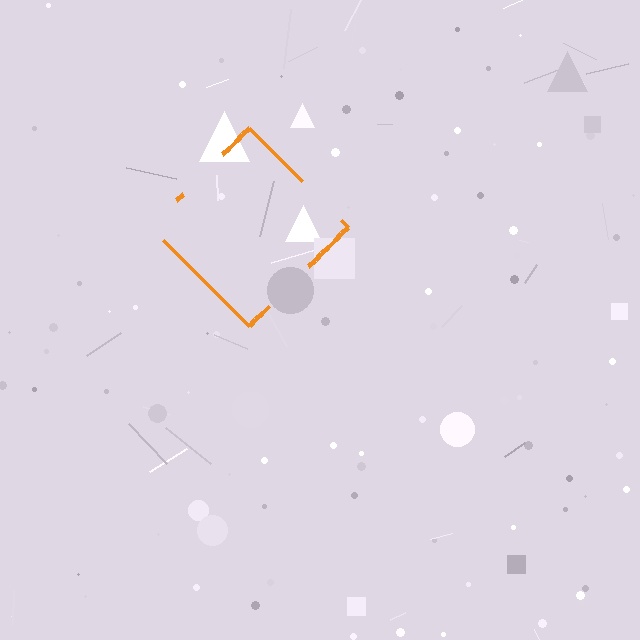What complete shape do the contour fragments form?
The contour fragments form a diamond.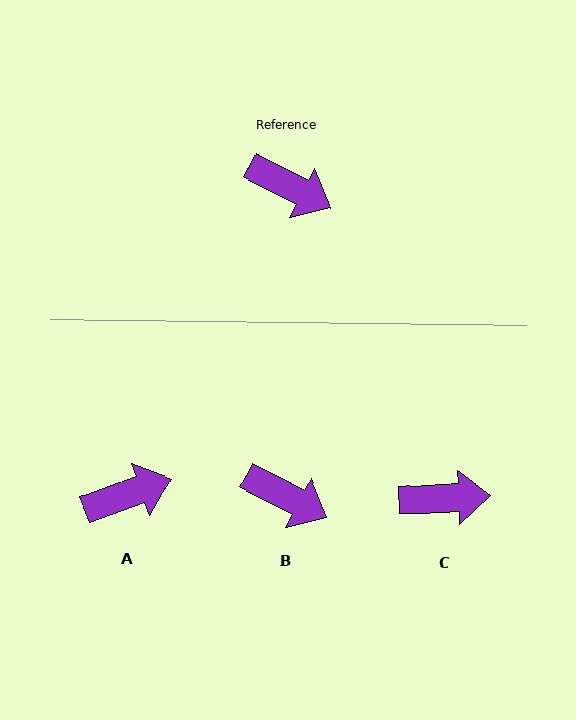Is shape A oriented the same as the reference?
No, it is off by about 47 degrees.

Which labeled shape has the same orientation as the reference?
B.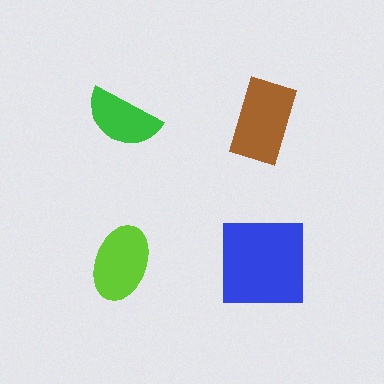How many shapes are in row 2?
2 shapes.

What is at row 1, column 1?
A green semicircle.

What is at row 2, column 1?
A lime ellipse.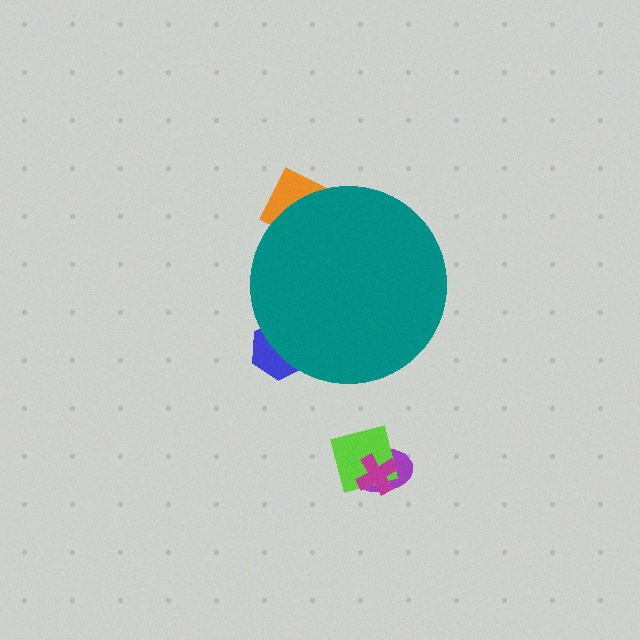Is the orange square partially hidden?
Yes, the orange square is partially hidden behind the teal circle.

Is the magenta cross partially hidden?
No, the magenta cross is fully visible.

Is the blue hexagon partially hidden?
Yes, the blue hexagon is partially hidden behind the teal circle.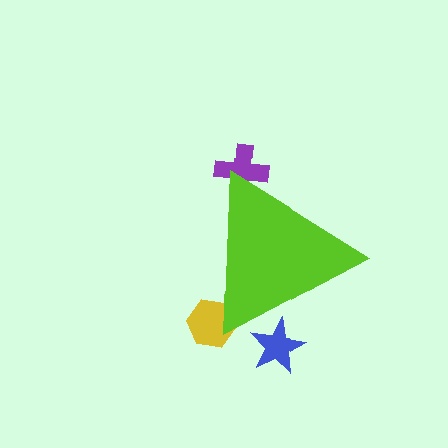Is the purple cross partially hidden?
Yes, the purple cross is partially hidden behind the lime triangle.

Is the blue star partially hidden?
Yes, the blue star is partially hidden behind the lime triangle.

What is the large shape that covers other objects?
A lime triangle.